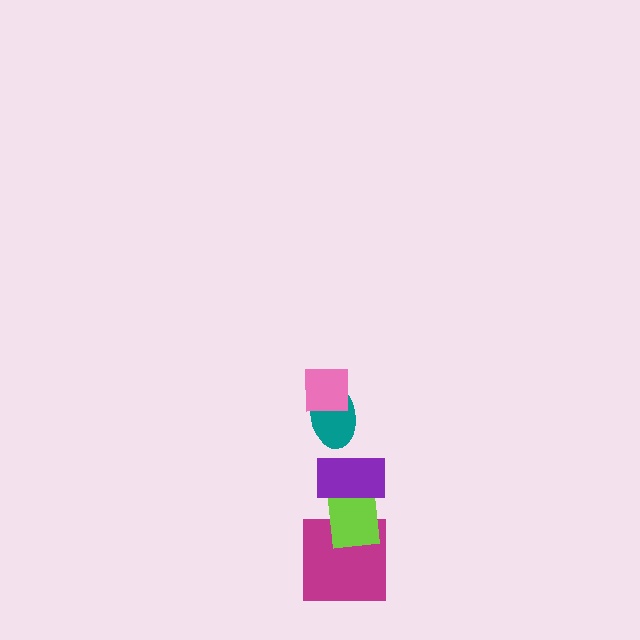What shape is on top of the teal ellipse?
The pink square is on top of the teal ellipse.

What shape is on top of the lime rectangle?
The purple rectangle is on top of the lime rectangle.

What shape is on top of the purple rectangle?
The teal ellipse is on top of the purple rectangle.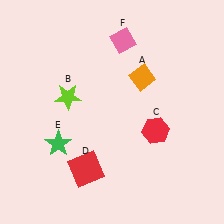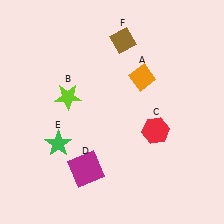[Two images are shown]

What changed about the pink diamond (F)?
In Image 1, F is pink. In Image 2, it changed to brown.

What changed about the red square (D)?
In Image 1, D is red. In Image 2, it changed to magenta.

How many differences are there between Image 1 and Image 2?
There are 2 differences between the two images.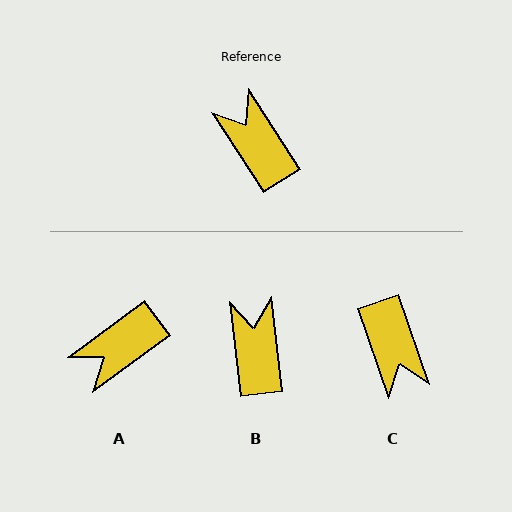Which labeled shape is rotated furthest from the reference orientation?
C, about 166 degrees away.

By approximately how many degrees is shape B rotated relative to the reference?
Approximately 26 degrees clockwise.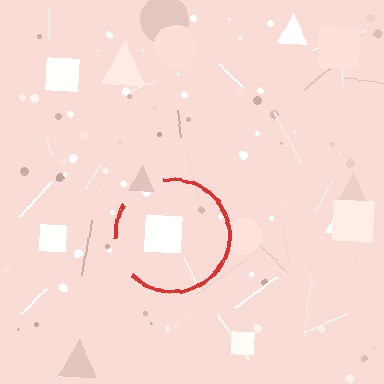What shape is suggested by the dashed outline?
The dashed outline suggests a circle.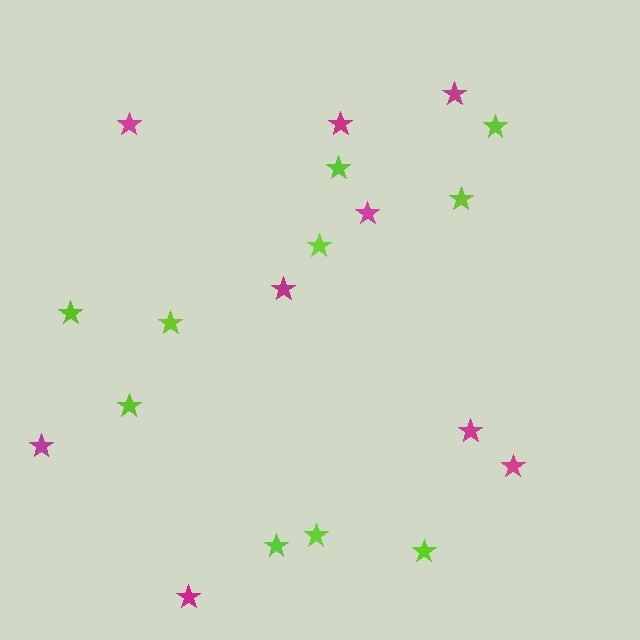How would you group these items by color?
There are 2 groups: one group of lime stars (10) and one group of magenta stars (9).